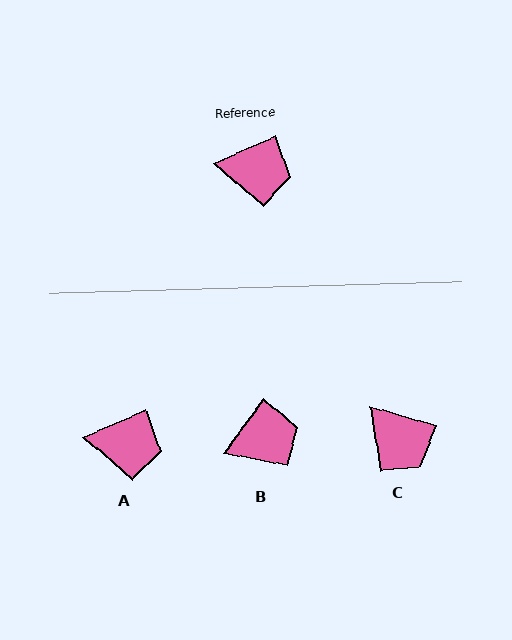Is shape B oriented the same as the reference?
No, it is off by about 29 degrees.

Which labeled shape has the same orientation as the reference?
A.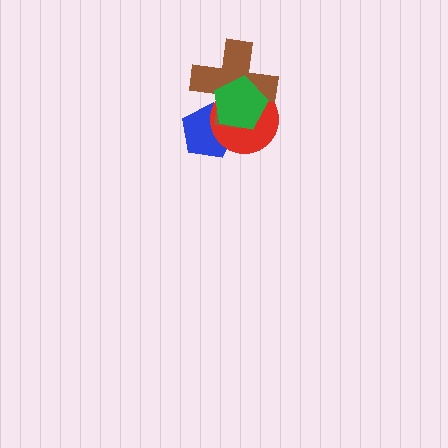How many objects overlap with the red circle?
3 objects overlap with the red circle.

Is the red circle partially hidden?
Yes, it is partially covered by another shape.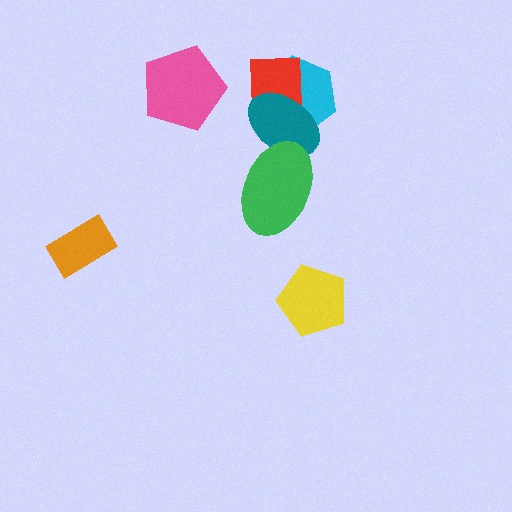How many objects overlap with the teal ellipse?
3 objects overlap with the teal ellipse.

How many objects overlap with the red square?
2 objects overlap with the red square.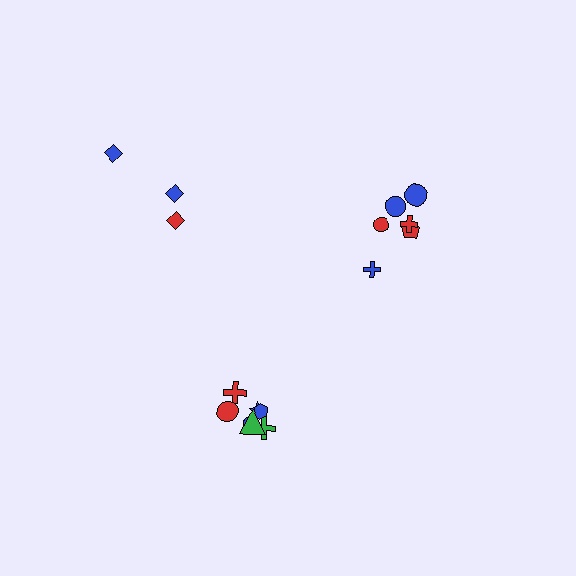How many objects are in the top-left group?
There are 3 objects.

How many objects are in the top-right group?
There are 6 objects.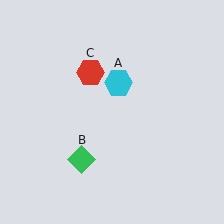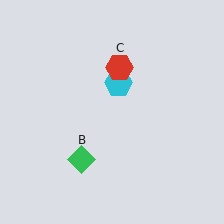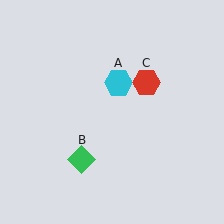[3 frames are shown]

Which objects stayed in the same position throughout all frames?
Cyan hexagon (object A) and green diamond (object B) remained stationary.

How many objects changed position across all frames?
1 object changed position: red hexagon (object C).